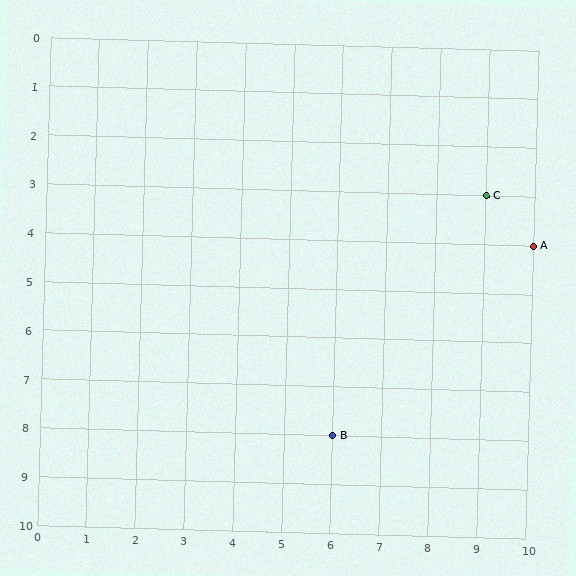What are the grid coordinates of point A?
Point A is at grid coordinates (10, 4).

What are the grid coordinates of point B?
Point B is at grid coordinates (6, 8).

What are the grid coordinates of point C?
Point C is at grid coordinates (9, 3).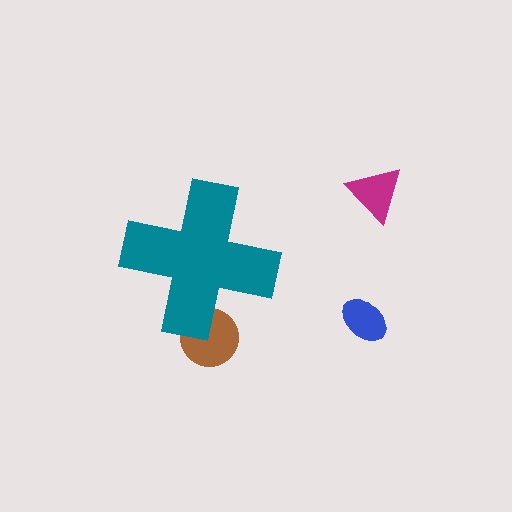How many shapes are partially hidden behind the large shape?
1 shape is partially hidden.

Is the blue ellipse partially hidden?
No, the blue ellipse is fully visible.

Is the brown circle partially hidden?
Yes, the brown circle is partially hidden behind the teal cross.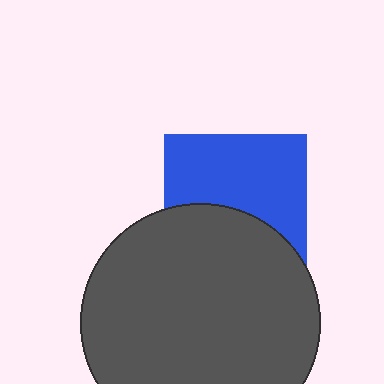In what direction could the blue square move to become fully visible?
The blue square could move up. That would shift it out from behind the dark gray circle entirely.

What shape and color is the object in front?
The object in front is a dark gray circle.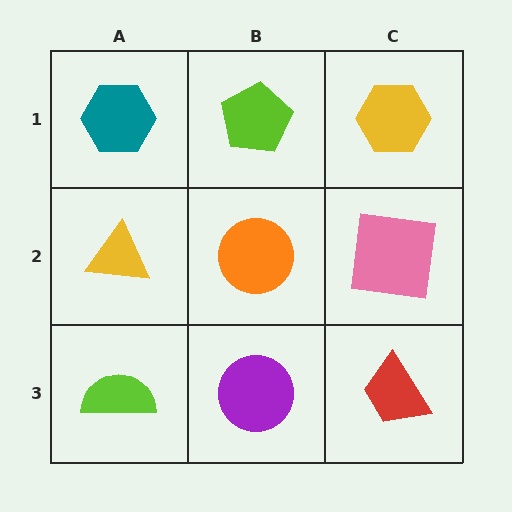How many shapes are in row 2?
3 shapes.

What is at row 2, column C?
A pink square.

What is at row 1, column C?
A yellow hexagon.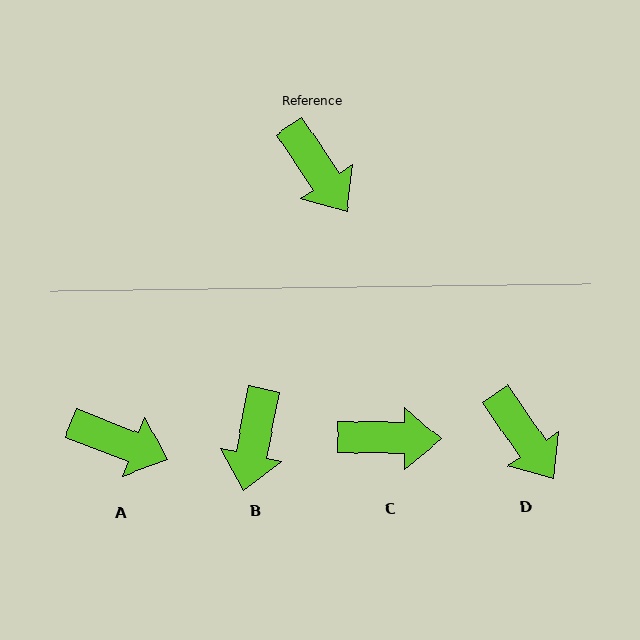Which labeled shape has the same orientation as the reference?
D.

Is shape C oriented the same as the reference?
No, it is off by about 55 degrees.